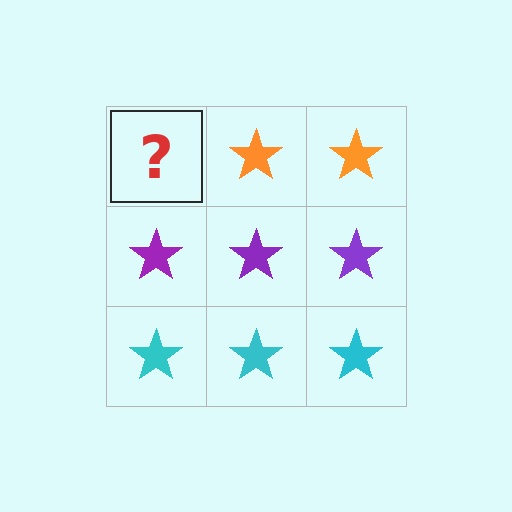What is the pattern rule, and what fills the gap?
The rule is that each row has a consistent color. The gap should be filled with an orange star.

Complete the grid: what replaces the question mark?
The question mark should be replaced with an orange star.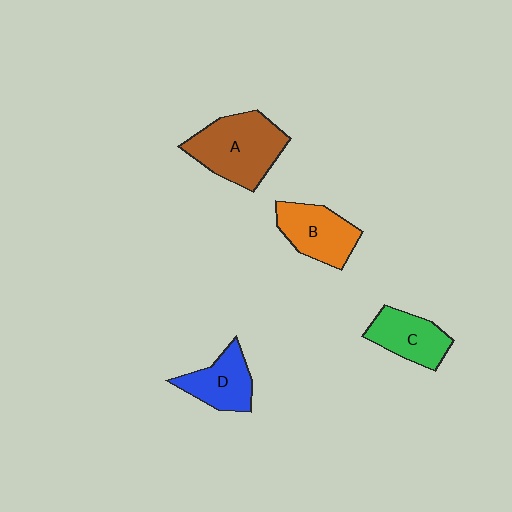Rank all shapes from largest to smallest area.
From largest to smallest: A (brown), B (orange), C (green), D (blue).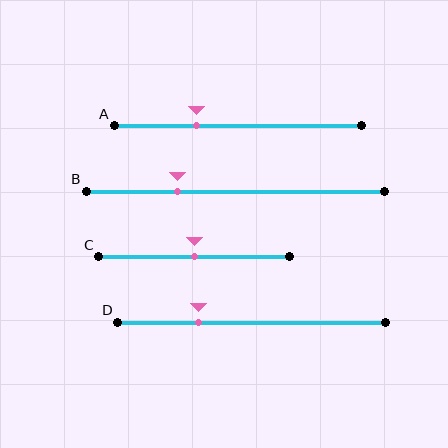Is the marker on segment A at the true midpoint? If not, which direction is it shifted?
No, the marker on segment A is shifted to the left by about 17% of the segment length.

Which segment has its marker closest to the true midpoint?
Segment C has its marker closest to the true midpoint.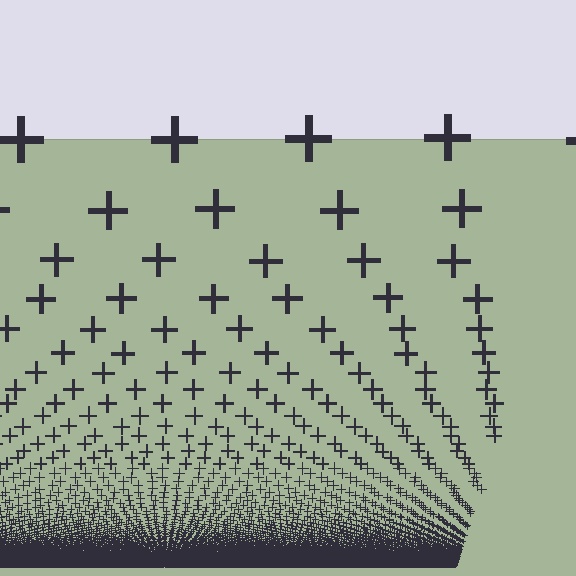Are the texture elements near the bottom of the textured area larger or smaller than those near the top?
Smaller. The gradient is inverted — elements near the bottom are smaller and denser.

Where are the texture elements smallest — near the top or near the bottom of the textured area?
Near the bottom.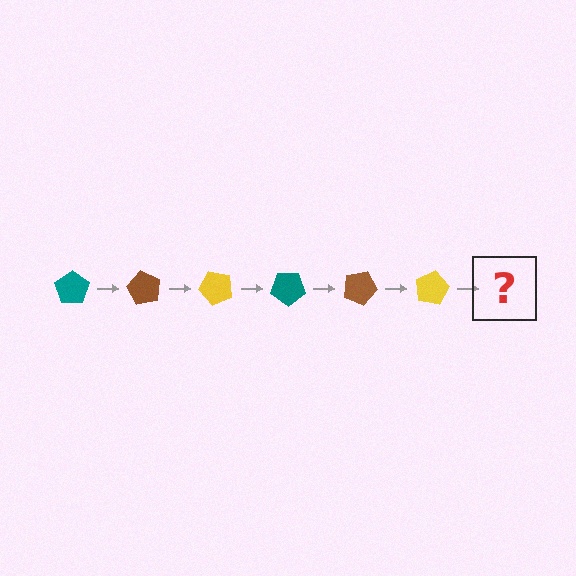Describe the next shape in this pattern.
It should be a teal pentagon, rotated 360 degrees from the start.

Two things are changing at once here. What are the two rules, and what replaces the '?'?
The two rules are that it rotates 60 degrees each step and the color cycles through teal, brown, and yellow. The '?' should be a teal pentagon, rotated 360 degrees from the start.